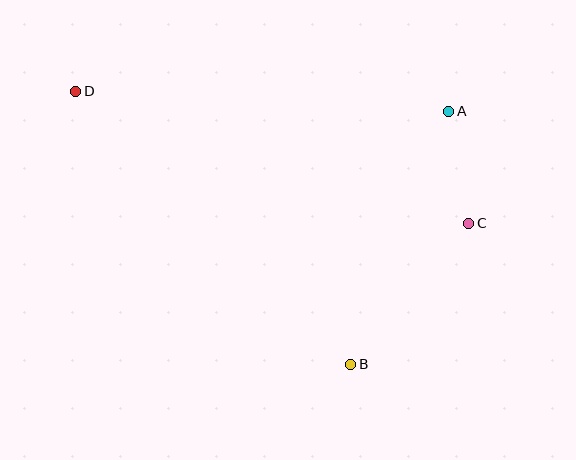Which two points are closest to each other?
Points A and C are closest to each other.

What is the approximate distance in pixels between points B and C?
The distance between B and C is approximately 184 pixels.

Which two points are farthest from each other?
Points C and D are farthest from each other.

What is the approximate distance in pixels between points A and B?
The distance between A and B is approximately 271 pixels.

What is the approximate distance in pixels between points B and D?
The distance between B and D is approximately 387 pixels.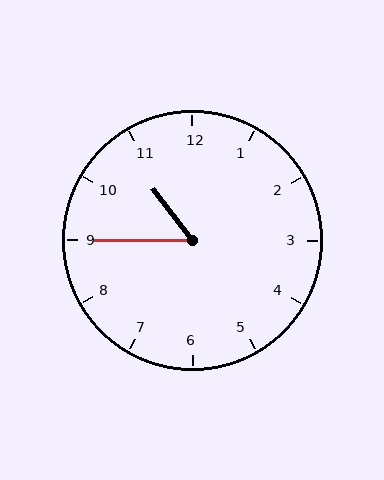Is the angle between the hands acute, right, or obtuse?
It is acute.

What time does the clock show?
10:45.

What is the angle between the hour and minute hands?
Approximately 52 degrees.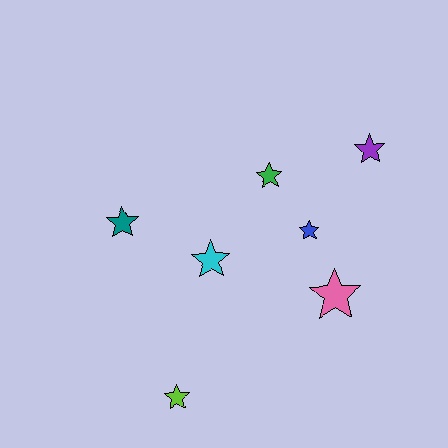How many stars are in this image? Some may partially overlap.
There are 7 stars.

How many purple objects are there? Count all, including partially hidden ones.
There is 1 purple object.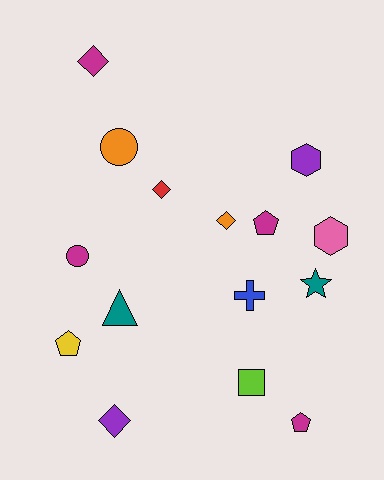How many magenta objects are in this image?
There are 4 magenta objects.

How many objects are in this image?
There are 15 objects.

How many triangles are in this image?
There is 1 triangle.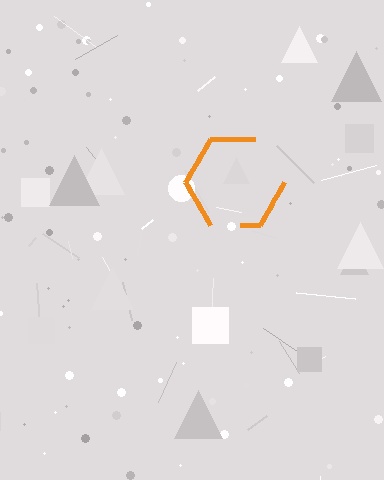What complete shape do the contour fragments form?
The contour fragments form a hexagon.